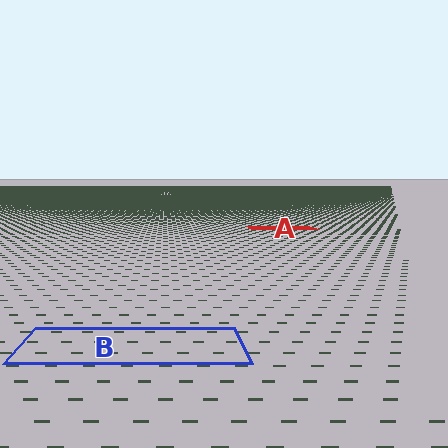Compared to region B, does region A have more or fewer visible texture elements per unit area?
Region A has more texture elements per unit area — they are packed more densely because it is farther away.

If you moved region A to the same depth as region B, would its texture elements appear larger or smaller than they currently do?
They would appear larger. At a closer depth, the same texture elements are projected at a bigger on-screen size.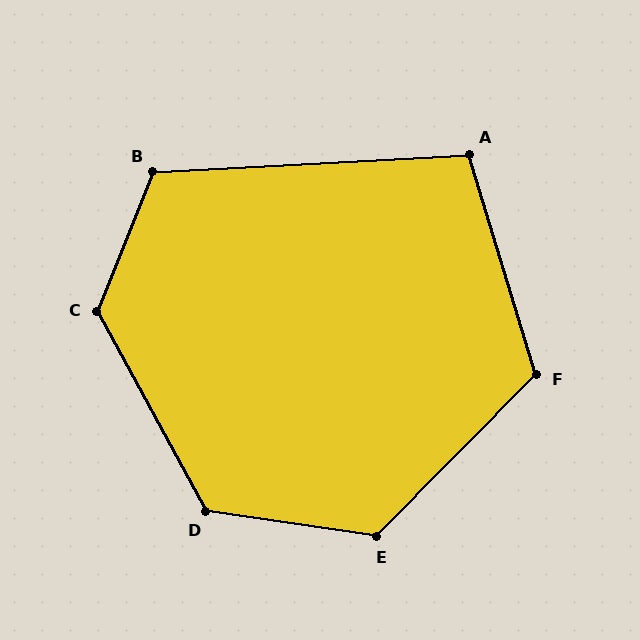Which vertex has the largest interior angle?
C, at approximately 130 degrees.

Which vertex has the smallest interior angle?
A, at approximately 104 degrees.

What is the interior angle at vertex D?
Approximately 127 degrees (obtuse).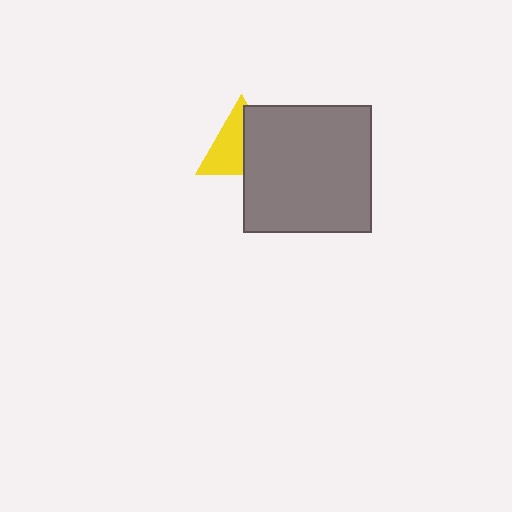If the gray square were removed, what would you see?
You would see the complete yellow triangle.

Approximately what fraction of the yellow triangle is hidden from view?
Roughly 45% of the yellow triangle is hidden behind the gray square.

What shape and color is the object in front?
The object in front is a gray square.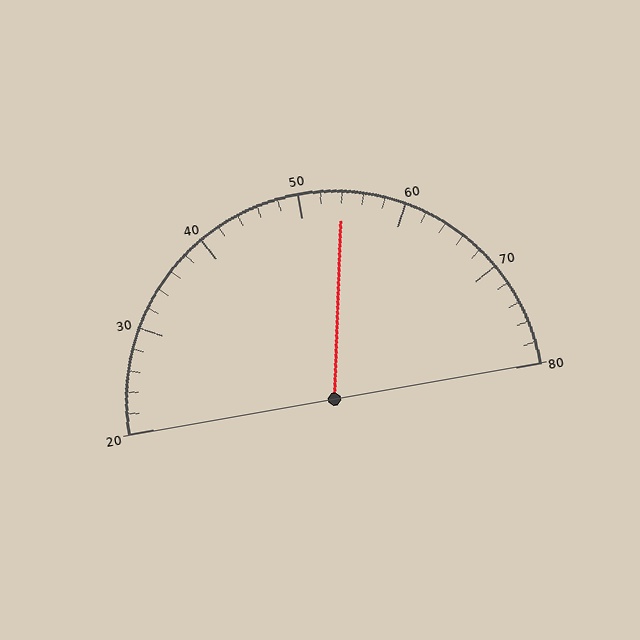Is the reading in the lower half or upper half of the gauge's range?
The reading is in the upper half of the range (20 to 80).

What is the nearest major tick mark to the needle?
The nearest major tick mark is 50.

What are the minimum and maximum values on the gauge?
The gauge ranges from 20 to 80.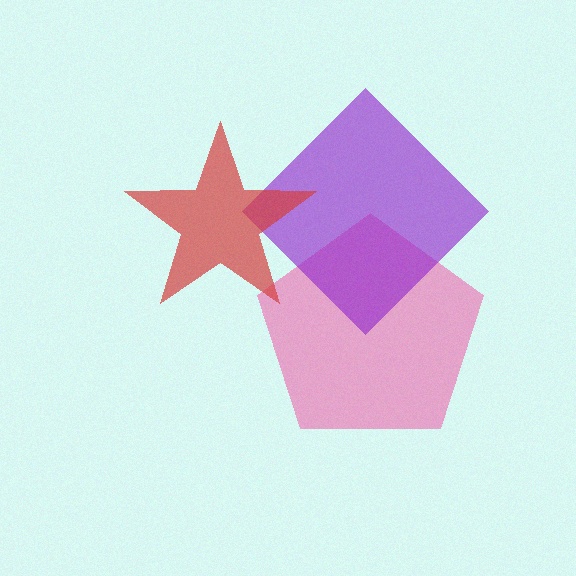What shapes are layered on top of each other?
The layered shapes are: a pink pentagon, a purple diamond, a red star.